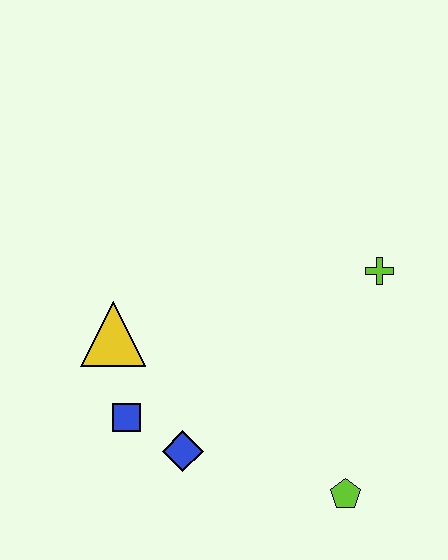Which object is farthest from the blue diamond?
The lime cross is farthest from the blue diamond.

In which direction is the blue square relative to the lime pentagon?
The blue square is to the left of the lime pentagon.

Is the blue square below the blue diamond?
No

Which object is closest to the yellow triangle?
The blue square is closest to the yellow triangle.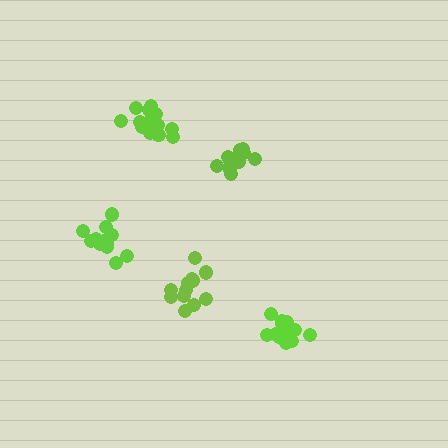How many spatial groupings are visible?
There are 5 spatial groupings.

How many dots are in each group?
Group 1: 12 dots, Group 2: 13 dots, Group 3: 12 dots, Group 4: 17 dots, Group 5: 15 dots (69 total).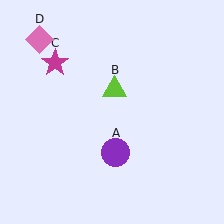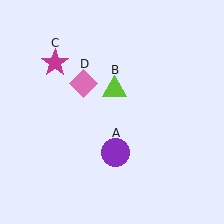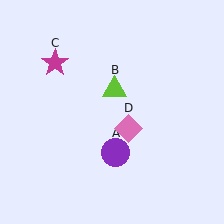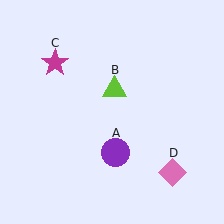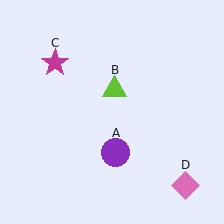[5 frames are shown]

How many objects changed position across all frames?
1 object changed position: pink diamond (object D).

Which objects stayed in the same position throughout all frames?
Purple circle (object A) and lime triangle (object B) and magenta star (object C) remained stationary.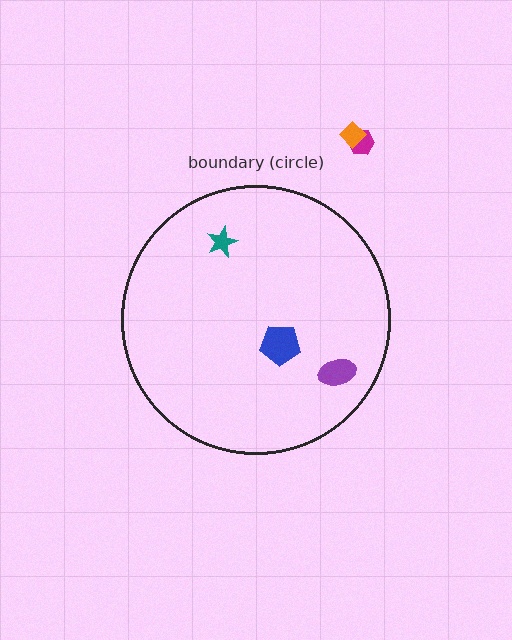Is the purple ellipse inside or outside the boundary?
Inside.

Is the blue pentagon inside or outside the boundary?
Inside.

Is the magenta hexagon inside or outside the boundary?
Outside.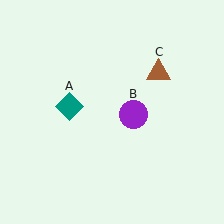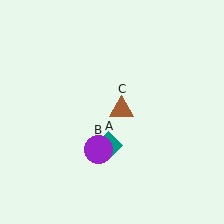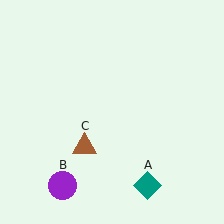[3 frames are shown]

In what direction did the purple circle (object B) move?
The purple circle (object B) moved down and to the left.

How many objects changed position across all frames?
3 objects changed position: teal diamond (object A), purple circle (object B), brown triangle (object C).